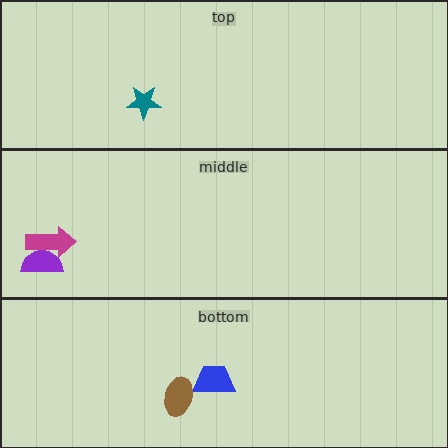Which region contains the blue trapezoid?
The bottom region.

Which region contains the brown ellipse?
The bottom region.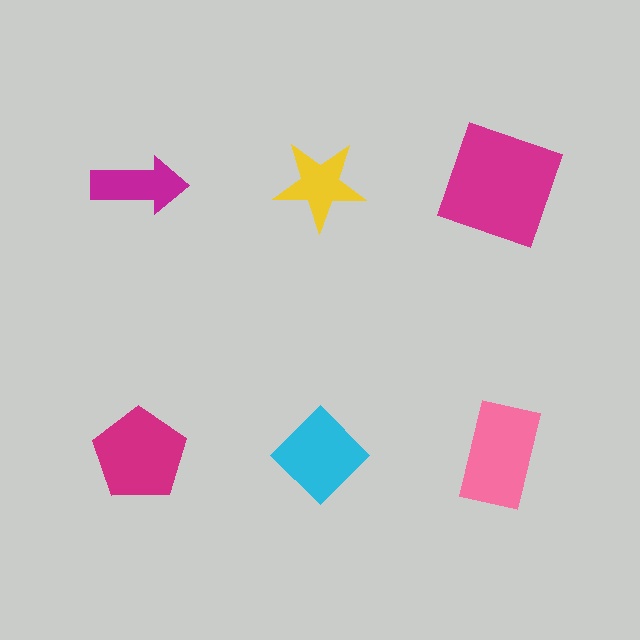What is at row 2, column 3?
A pink rectangle.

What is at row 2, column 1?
A magenta pentagon.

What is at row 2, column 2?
A cyan diamond.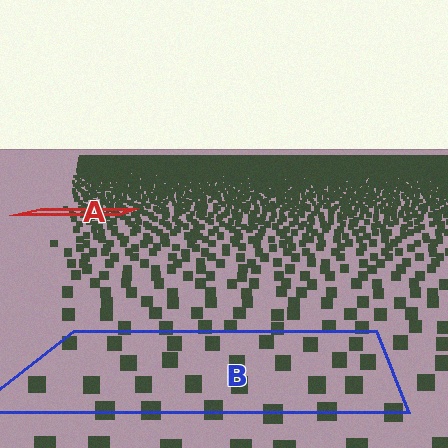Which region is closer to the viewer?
Region B is closer. The texture elements there are larger and more spread out.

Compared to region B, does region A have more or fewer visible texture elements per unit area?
Region A has more texture elements per unit area — they are packed more densely because it is farther away.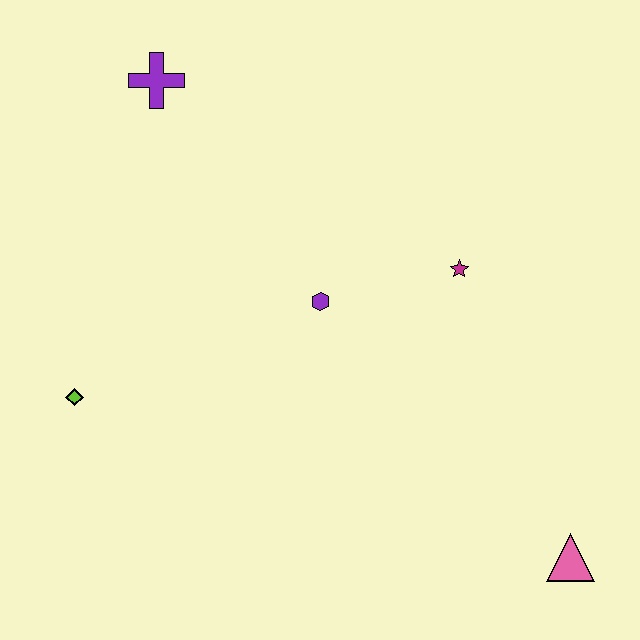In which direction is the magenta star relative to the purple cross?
The magenta star is to the right of the purple cross.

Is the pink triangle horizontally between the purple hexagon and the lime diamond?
No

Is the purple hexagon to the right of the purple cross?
Yes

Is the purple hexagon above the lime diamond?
Yes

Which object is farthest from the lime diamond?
The pink triangle is farthest from the lime diamond.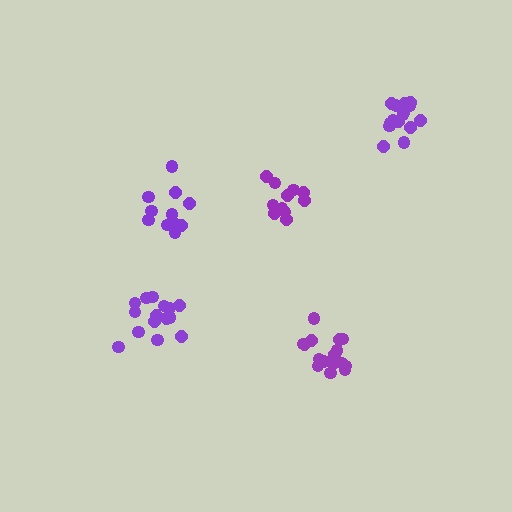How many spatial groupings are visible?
There are 5 spatial groupings.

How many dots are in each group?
Group 1: 11 dots, Group 2: 16 dots, Group 3: 17 dots, Group 4: 13 dots, Group 5: 16 dots (73 total).